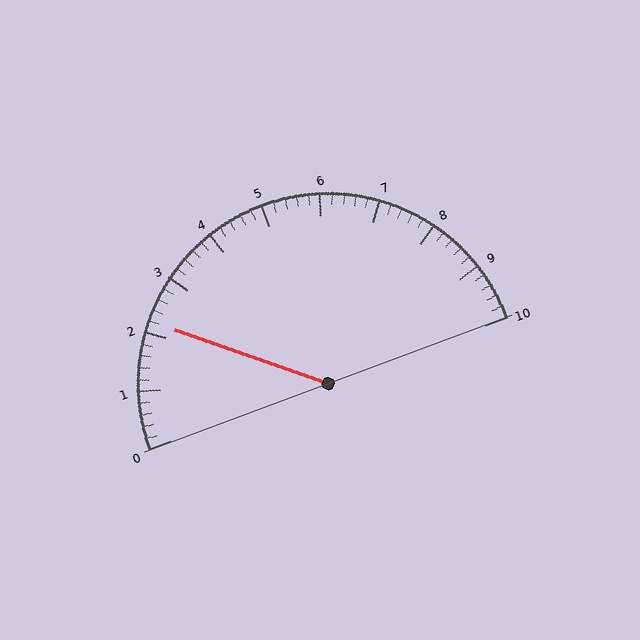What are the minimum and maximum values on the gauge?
The gauge ranges from 0 to 10.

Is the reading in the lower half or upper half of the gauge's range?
The reading is in the lower half of the range (0 to 10).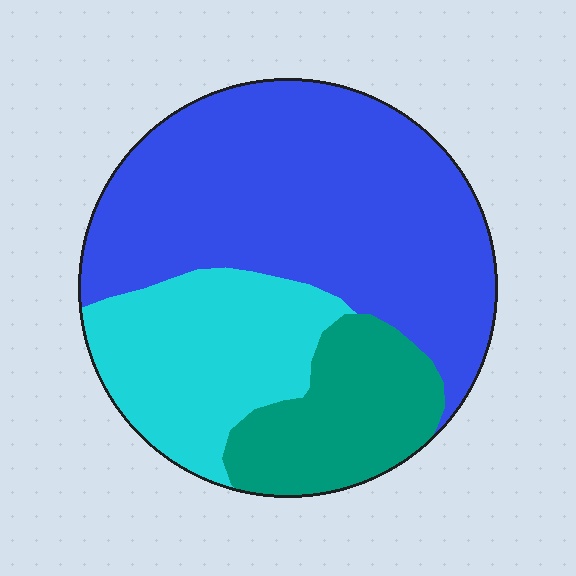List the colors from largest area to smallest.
From largest to smallest: blue, cyan, teal.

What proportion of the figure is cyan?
Cyan covers about 25% of the figure.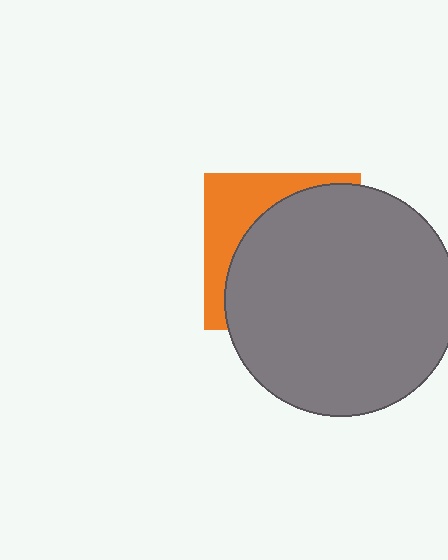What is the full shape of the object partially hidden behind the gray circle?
The partially hidden object is an orange square.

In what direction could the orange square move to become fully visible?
The orange square could move toward the upper-left. That would shift it out from behind the gray circle entirely.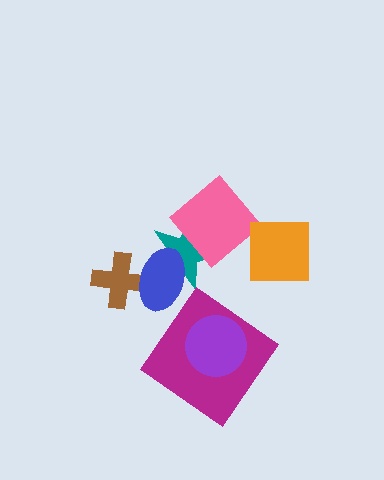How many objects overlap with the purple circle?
1 object overlaps with the purple circle.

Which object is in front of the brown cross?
The blue ellipse is in front of the brown cross.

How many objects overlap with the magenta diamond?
1 object overlaps with the magenta diamond.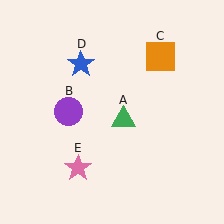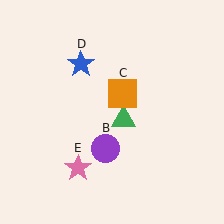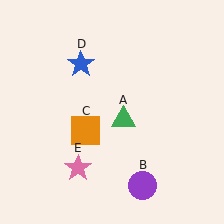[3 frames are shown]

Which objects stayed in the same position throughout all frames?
Green triangle (object A) and blue star (object D) and pink star (object E) remained stationary.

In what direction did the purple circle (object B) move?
The purple circle (object B) moved down and to the right.